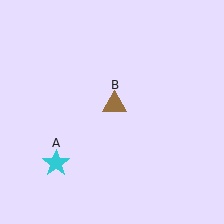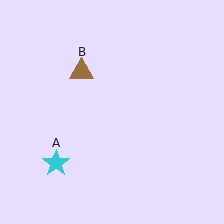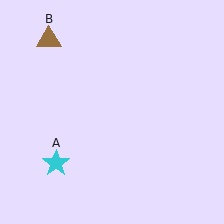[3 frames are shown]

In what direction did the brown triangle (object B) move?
The brown triangle (object B) moved up and to the left.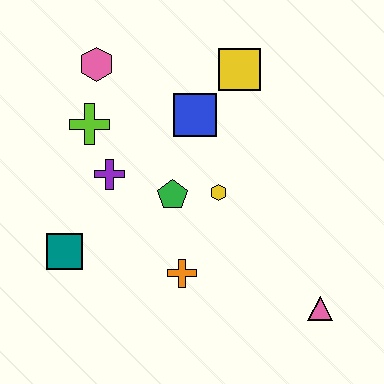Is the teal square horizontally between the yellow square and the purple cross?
No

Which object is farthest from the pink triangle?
The pink hexagon is farthest from the pink triangle.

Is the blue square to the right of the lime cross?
Yes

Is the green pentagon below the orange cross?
No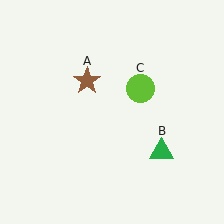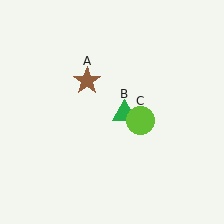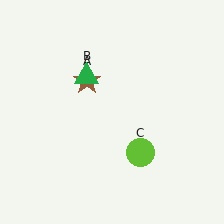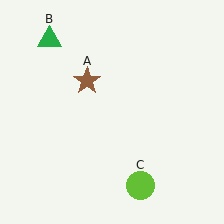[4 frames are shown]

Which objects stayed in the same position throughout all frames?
Brown star (object A) remained stationary.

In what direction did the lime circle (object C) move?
The lime circle (object C) moved down.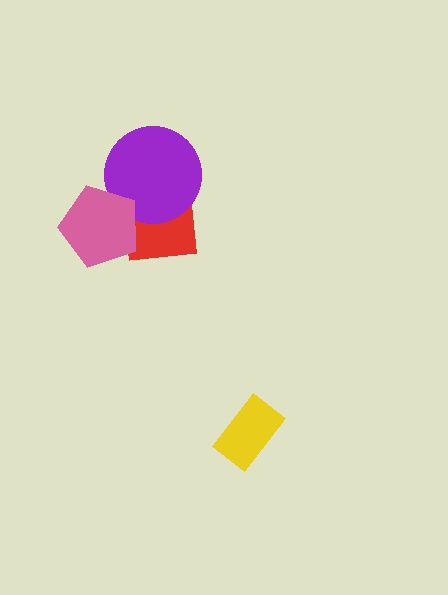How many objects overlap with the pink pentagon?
2 objects overlap with the pink pentagon.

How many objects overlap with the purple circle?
2 objects overlap with the purple circle.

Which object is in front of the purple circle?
The pink pentagon is in front of the purple circle.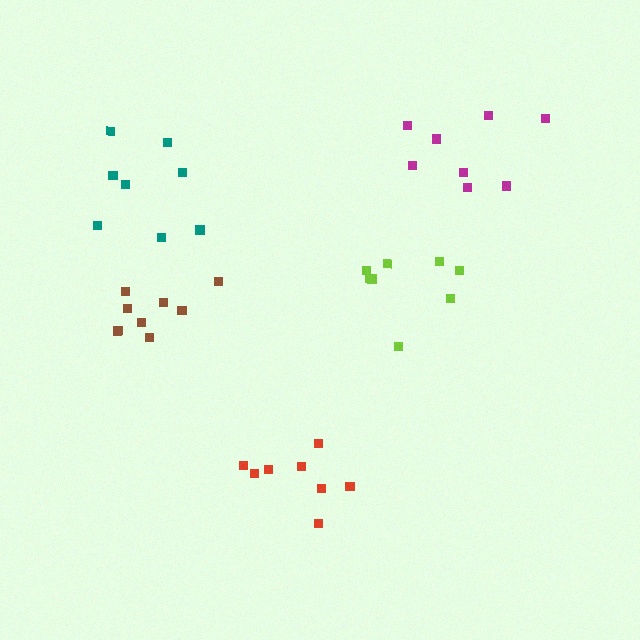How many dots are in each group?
Group 1: 9 dots, Group 2: 8 dots, Group 3: 8 dots, Group 4: 8 dots, Group 5: 8 dots (41 total).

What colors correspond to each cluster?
The clusters are colored: brown, teal, lime, magenta, red.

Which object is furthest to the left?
The teal cluster is leftmost.